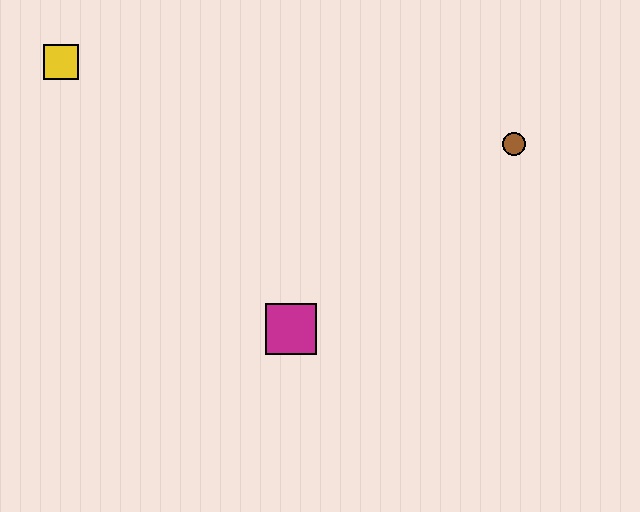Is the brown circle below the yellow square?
Yes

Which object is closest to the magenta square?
The brown circle is closest to the magenta square.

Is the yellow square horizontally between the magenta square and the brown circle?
No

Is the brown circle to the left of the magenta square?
No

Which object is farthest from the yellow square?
The brown circle is farthest from the yellow square.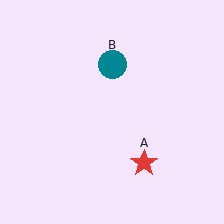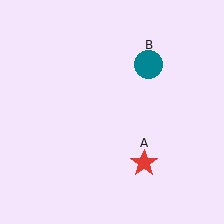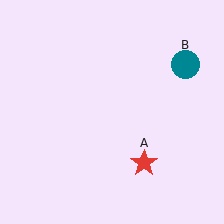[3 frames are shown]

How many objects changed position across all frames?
1 object changed position: teal circle (object B).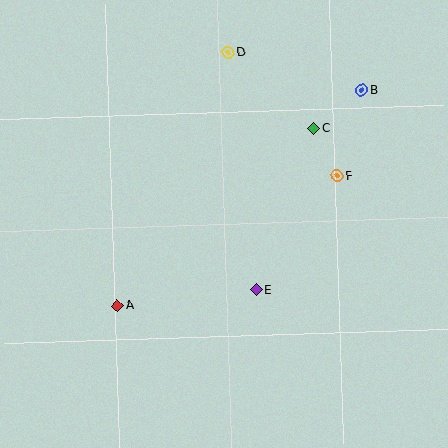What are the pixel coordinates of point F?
Point F is at (337, 176).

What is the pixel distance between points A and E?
The distance between A and E is 140 pixels.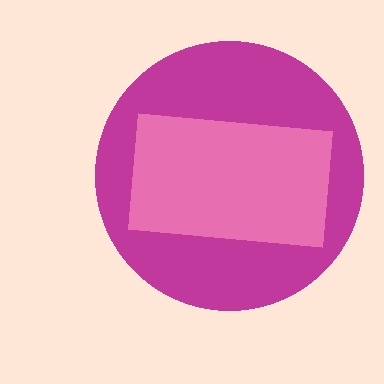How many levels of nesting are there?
2.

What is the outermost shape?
The magenta circle.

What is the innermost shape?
The pink rectangle.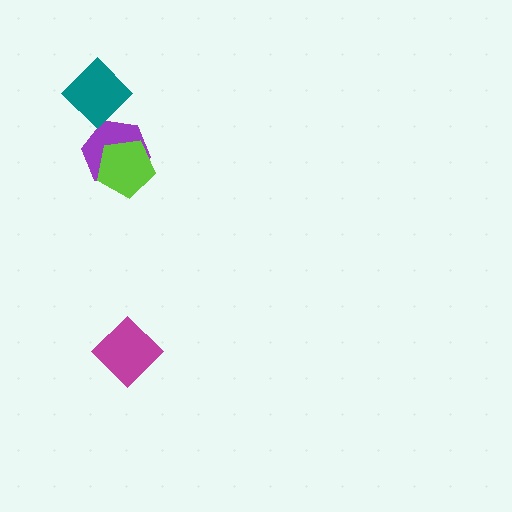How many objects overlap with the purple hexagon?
2 objects overlap with the purple hexagon.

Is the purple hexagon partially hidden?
Yes, it is partially covered by another shape.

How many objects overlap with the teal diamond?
1 object overlaps with the teal diamond.